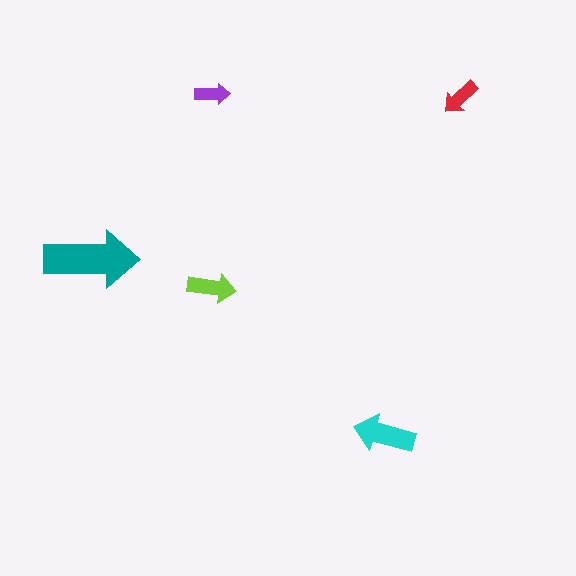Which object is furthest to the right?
The red arrow is rightmost.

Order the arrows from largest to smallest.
the teal one, the cyan one, the lime one, the red one, the purple one.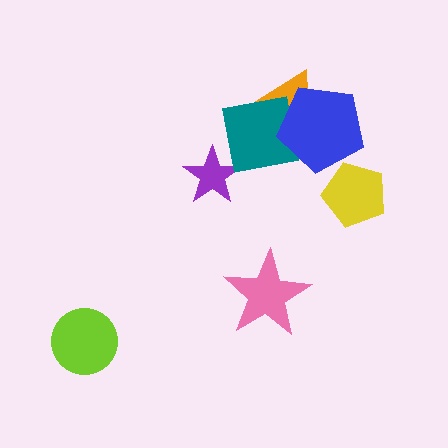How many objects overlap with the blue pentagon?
2 objects overlap with the blue pentagon.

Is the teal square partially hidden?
Yes, it is partially covered by another shape.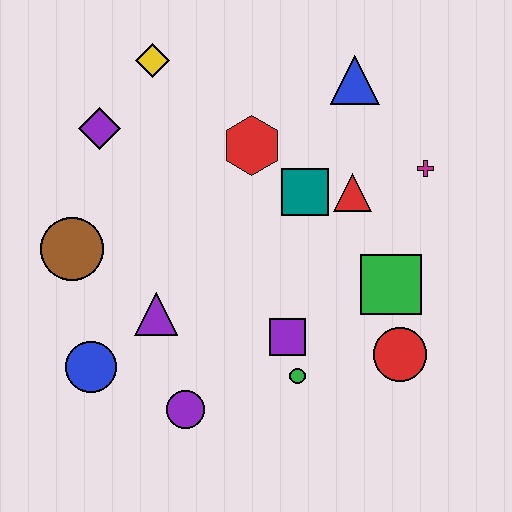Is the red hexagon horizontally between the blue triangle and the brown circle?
Yes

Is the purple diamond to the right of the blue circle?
Yes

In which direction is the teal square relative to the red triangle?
The teal square is to the left of the red triangle.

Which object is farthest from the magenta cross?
The blue circle is farthest from the magenta cross.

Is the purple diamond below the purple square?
No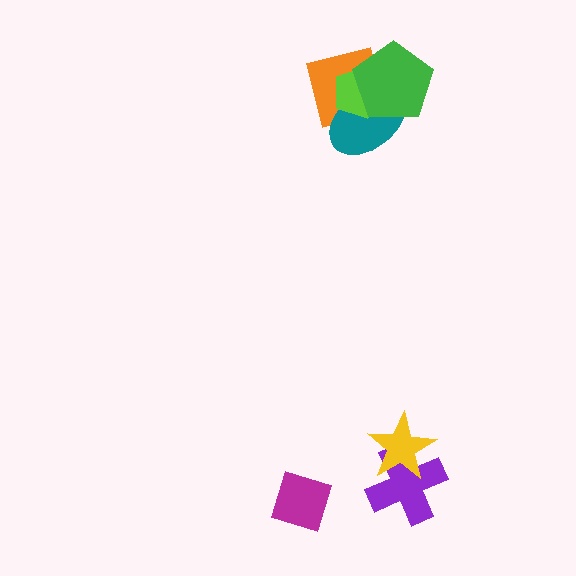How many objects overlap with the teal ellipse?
3 objects overlap with the teal ellipse.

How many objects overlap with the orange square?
3 objects overlap with the orange square.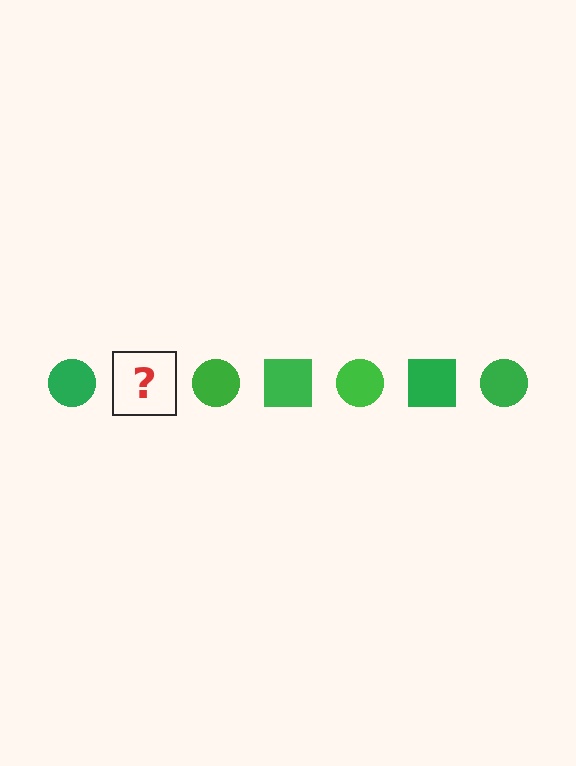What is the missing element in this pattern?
The missing element is a green square.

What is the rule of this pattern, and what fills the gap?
The rule is that the pattern cycles through circle, square shapes in green. The gap should be filled with a green square.